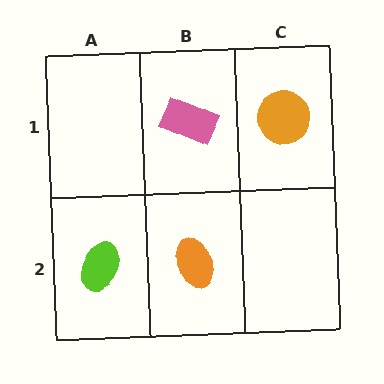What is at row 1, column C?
An orange circle.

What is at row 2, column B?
An orange ellipse.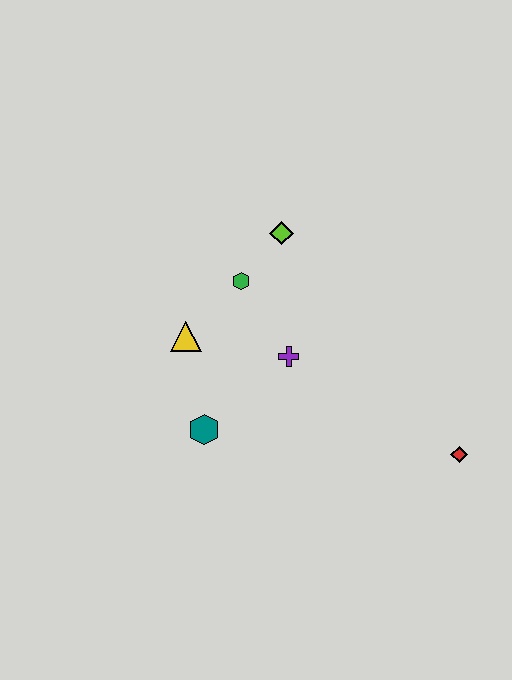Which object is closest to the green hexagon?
The lime diamond is closest to the green hexagon.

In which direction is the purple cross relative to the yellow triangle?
The purple cross is to the right of the yellow triangle.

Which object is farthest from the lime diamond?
The red diamond is farthest from the lime diamond.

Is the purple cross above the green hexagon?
No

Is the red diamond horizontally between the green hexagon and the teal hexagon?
No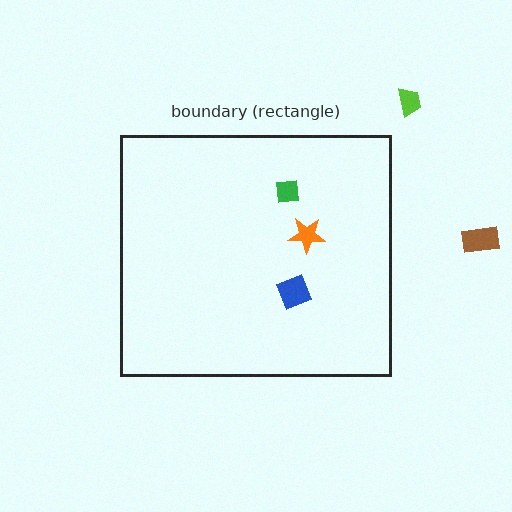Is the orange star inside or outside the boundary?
Inside.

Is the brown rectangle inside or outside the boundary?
Outside.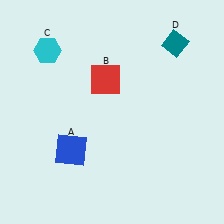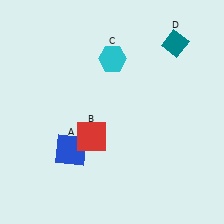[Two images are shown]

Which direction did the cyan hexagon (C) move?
The cyan hexagon (C) moved right.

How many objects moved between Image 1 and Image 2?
2 objects moved between the two images.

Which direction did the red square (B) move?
The red square (B) moved down.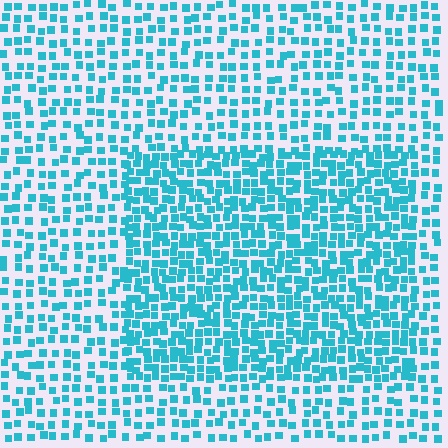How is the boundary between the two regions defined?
The boundary is defined by a change in element density (approximately 1.8x ratio). All elements are the same color, size, and shape.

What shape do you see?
I see a rectangle.